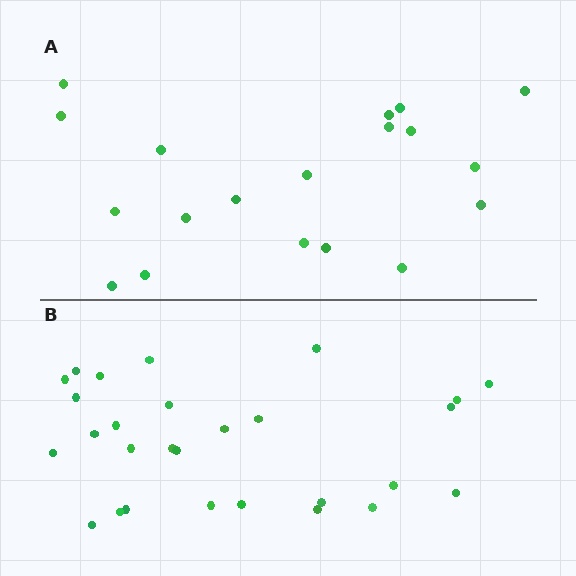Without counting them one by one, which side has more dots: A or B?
Region B (the bottom region) has more dots.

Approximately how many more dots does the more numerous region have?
Region B has roughly 8 or so more dots than region A.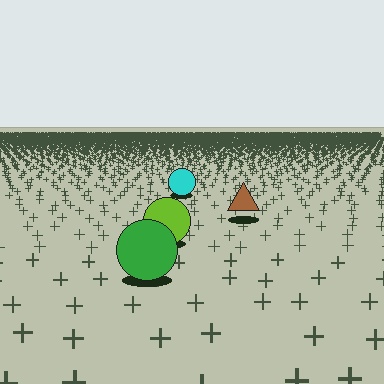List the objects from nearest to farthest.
From nearest to farthest: the green circle, the lime circle, the brown triangle, the cyan circle.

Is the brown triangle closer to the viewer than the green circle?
No. The green circle is closer — you can tell from the texture gradient: the ground texture is coarser near it.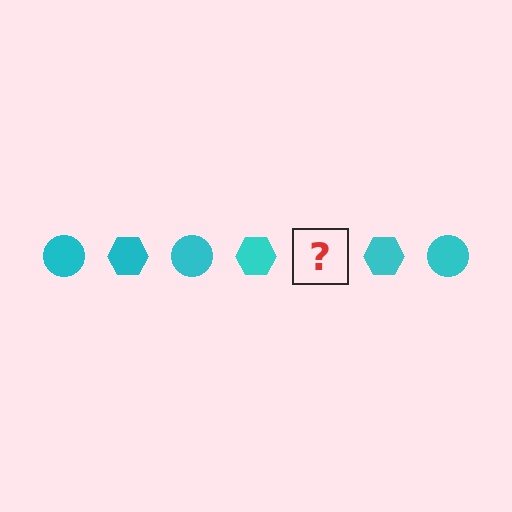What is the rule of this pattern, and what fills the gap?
The rule is that the pattern cycles through circle, hexagon shapes in cyan. The gap should be filled with a cyan circle.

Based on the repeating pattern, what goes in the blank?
The blank should be a cyan circle.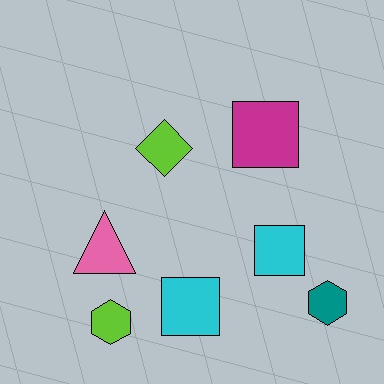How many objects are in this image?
There are 7 objects.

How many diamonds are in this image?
There is 1 diamond.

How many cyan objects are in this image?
There are 2 cyan objects.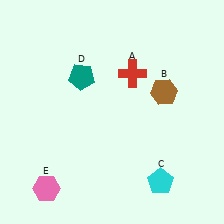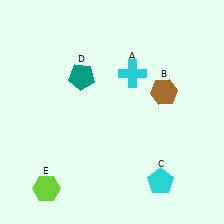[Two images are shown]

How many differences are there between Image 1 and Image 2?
There are 2 differences between the two images.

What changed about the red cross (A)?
In Image 1, A is red. In Image 2, it changed to cyan.